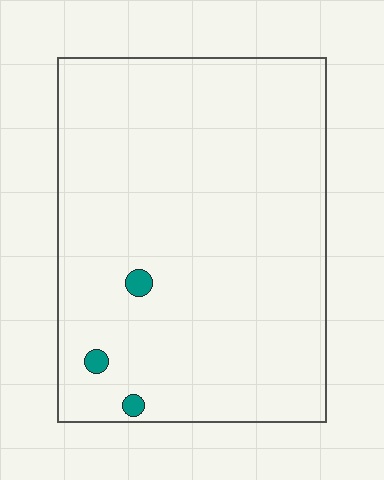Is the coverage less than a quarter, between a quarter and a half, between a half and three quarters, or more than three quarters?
Less than a quarter.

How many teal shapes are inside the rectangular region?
3.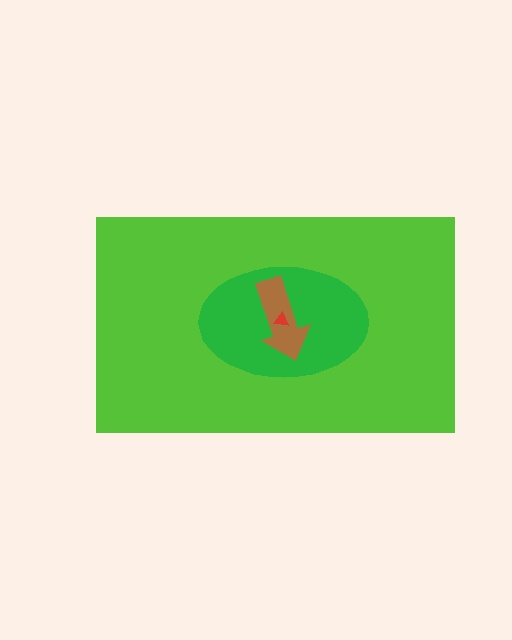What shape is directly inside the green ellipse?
The brown arrow.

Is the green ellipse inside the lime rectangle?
Yes.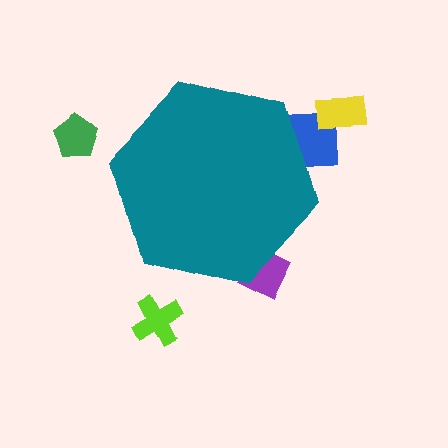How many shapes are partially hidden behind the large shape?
2 shapes are partially hidden.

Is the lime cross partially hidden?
No, the lime cross is fully visible.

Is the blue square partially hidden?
Yes, the blue square is partially hidden behind the teal hexagon.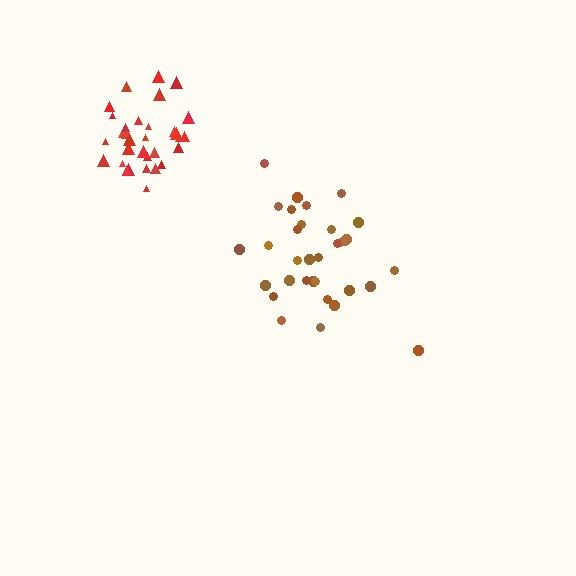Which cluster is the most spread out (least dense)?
Brown.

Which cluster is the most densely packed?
Red.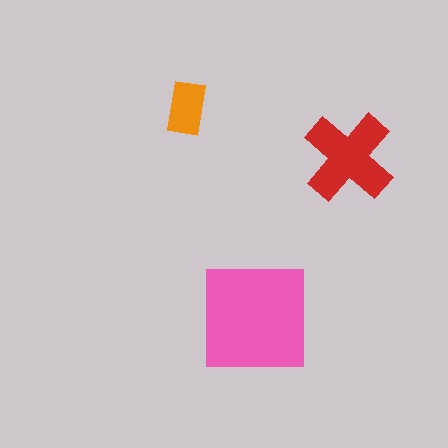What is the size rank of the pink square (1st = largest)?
1st.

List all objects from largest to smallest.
The pink square, the red cross, the orange rectangle.